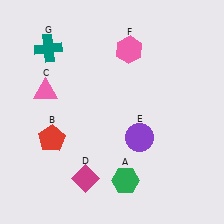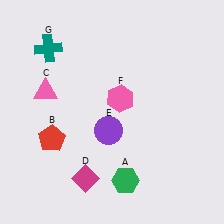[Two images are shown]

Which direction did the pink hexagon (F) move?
The pink hexagon (F) moved down.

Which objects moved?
The objects that moved are: the purple circle (E), the pink hexagon (F).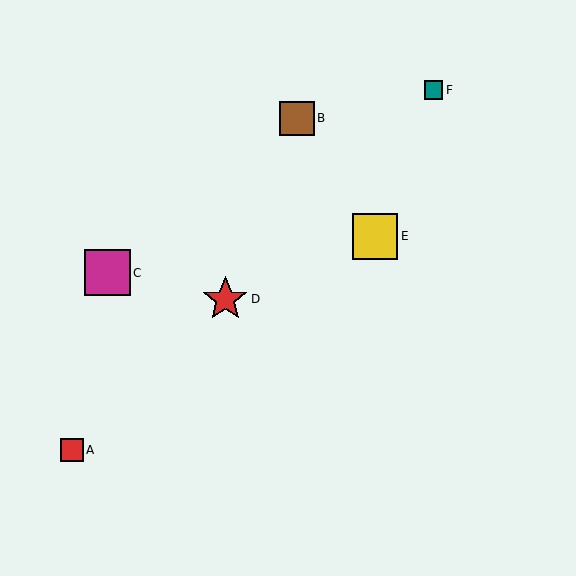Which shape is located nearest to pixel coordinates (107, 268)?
The magenta square (labeled C) at (107, 273) is nearest to that location.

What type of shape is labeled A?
Shape A is a red square.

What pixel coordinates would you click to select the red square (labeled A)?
Click at (72, 450) to select the red square A.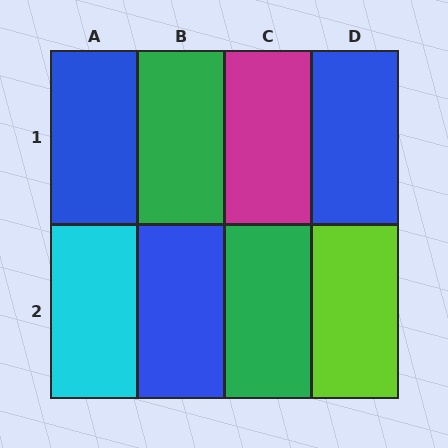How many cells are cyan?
1 cell is cyan.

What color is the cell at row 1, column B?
Green.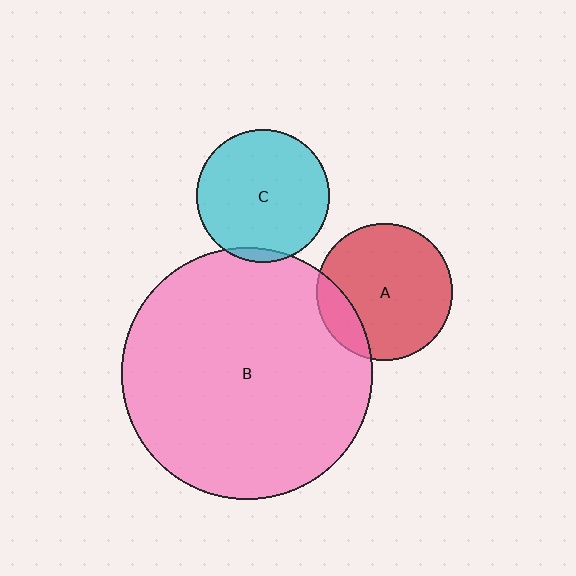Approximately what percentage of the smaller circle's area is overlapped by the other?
Approximately 5%.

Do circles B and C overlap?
Yes.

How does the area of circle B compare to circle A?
Approximately 3.4 times.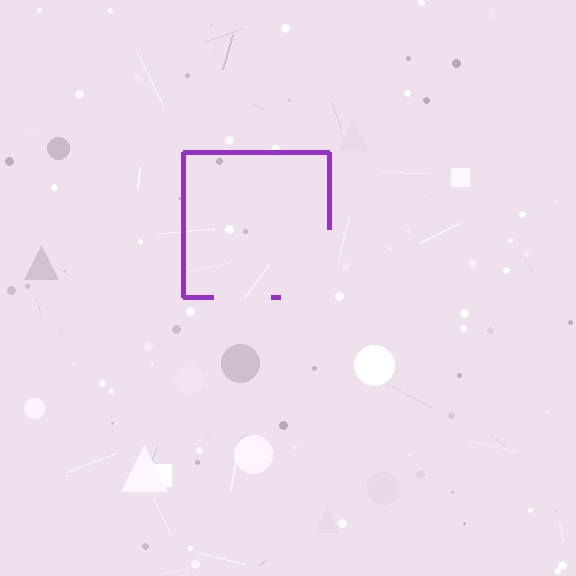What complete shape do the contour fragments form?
The contour fragments form a square.